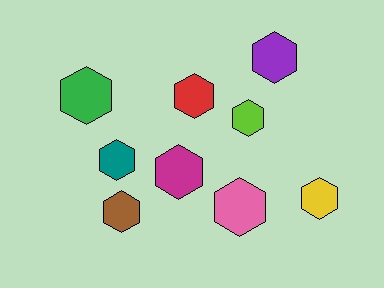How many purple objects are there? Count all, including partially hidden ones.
There is 1 purple object.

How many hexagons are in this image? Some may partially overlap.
There are 9 hexagons.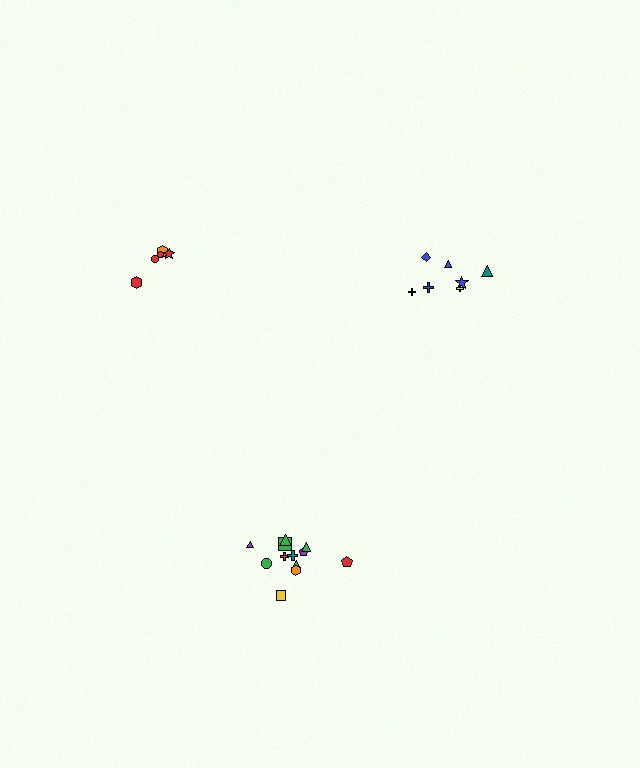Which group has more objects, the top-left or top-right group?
The top-right group.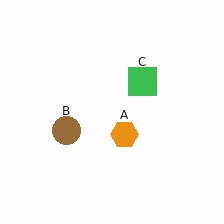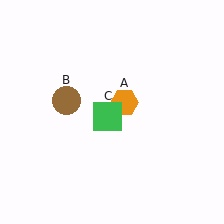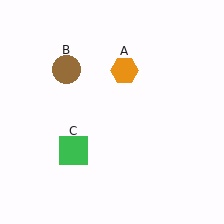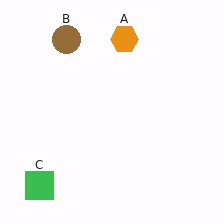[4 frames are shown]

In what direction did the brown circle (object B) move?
The brown circle (object B) moved up.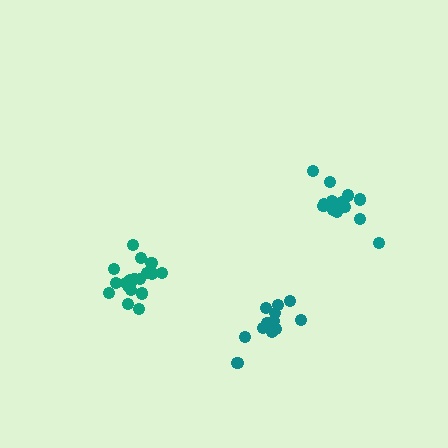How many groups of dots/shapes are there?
There are 3 groups.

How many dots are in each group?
Group 1: 13 dots, Group 2: 13 dots, Group 3: 19 dots (45 total).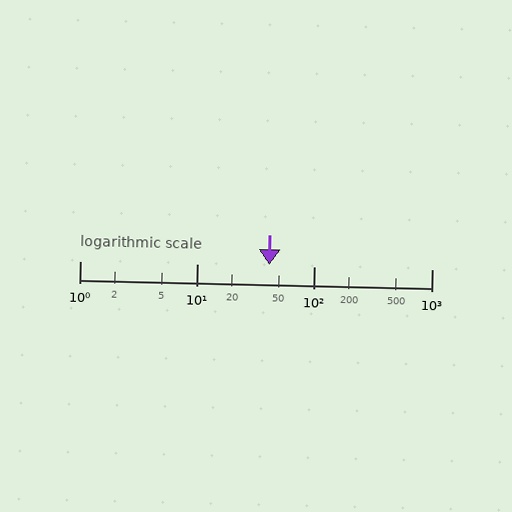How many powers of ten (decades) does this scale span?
The scale spans 3 decades, from 1 to 1000.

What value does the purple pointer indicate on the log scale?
The pointer indicates approximately 41.